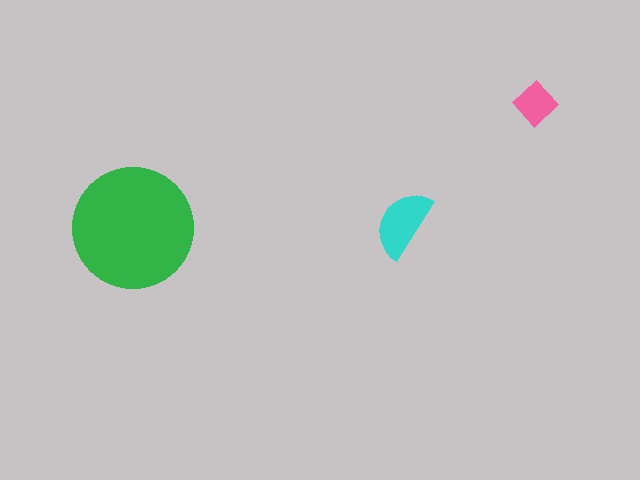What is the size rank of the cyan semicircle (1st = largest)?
2nd.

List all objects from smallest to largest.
The pink diamond, the cyan semicircle, the green circle.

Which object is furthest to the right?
The pink diamond is rightmost.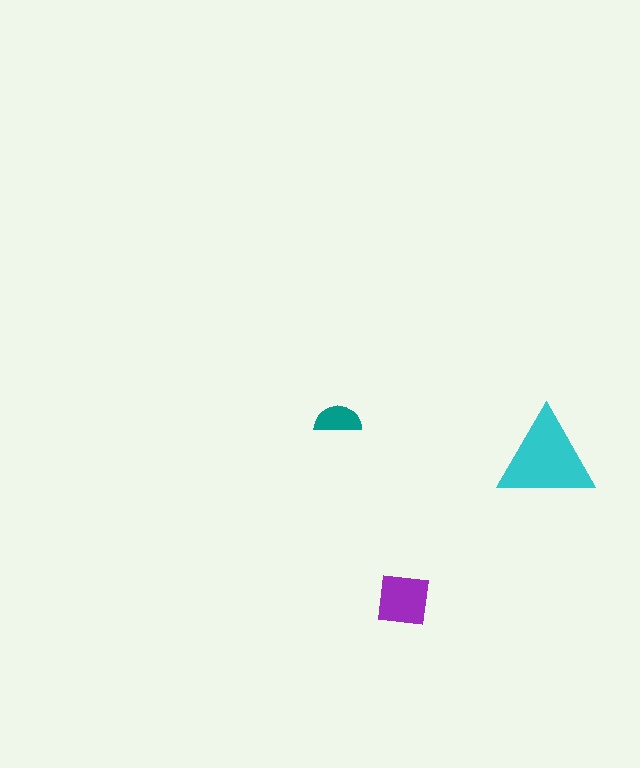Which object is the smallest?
The teal semicircle.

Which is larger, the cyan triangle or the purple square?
The cyan triangle.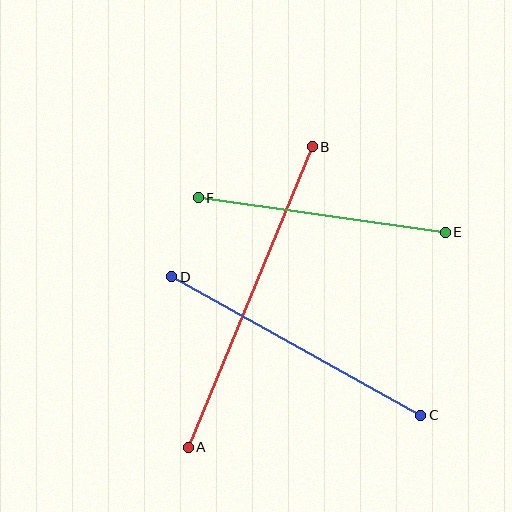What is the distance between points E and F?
The distance is approximately 249 pixels.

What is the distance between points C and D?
The distance is approximately 285 pixels.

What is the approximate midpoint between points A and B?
The midpoint is at approximately (250, 297) pixels.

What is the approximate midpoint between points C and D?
The midpoint is at approximately (296, 346) pixels.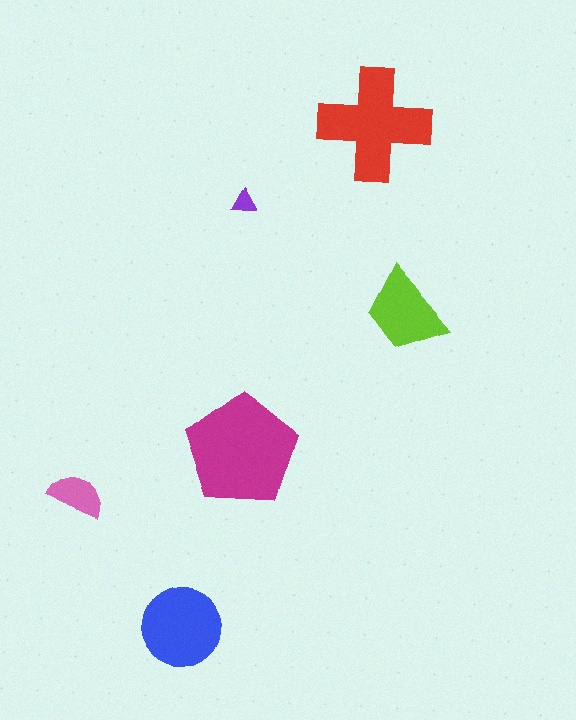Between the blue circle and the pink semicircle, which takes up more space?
The blue circle.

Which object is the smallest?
The purple triangle.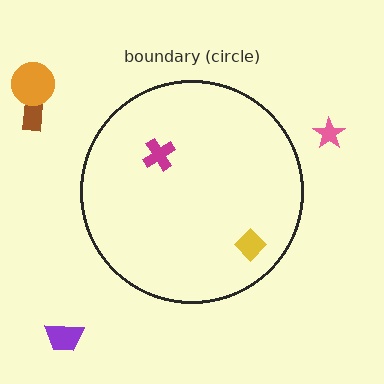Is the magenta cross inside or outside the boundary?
Inside.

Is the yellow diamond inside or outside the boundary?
Inside.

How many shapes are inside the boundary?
2 inside, 4 outside.